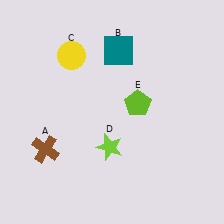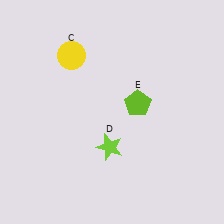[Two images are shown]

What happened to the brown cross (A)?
The brown cross (A) was removed in Image 2. It was in the bottom-left area of Image 1.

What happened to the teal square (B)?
The teal square (B) was removed in Image 2. It was in the top-right area of Image 1.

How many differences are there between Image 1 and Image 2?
There are 2 differences between the two images.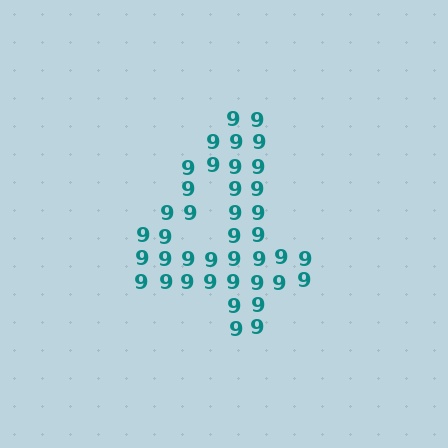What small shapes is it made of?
It is made of small digit 9's.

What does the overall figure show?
The overall figure shows the digit 4.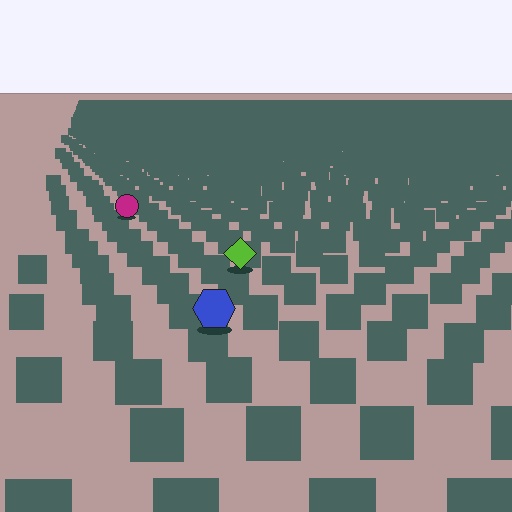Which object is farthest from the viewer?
The magenta circle is farthest from the viewer. It appears smaller and the ground texture around it is denser.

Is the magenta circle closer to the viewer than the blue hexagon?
No. The blue hexagon is closer — you can tell from the texture gradient: the ground texture is coarser near it.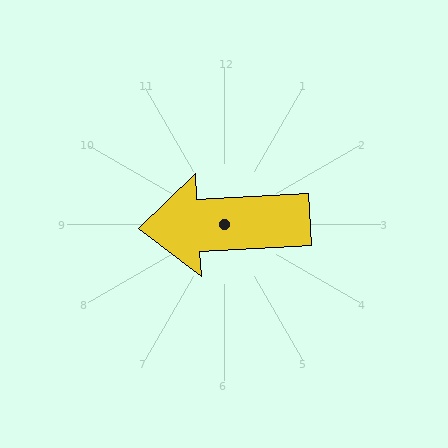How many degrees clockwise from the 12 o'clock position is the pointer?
Approximately 267 degrees.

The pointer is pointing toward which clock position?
Roughly 9 o'clock.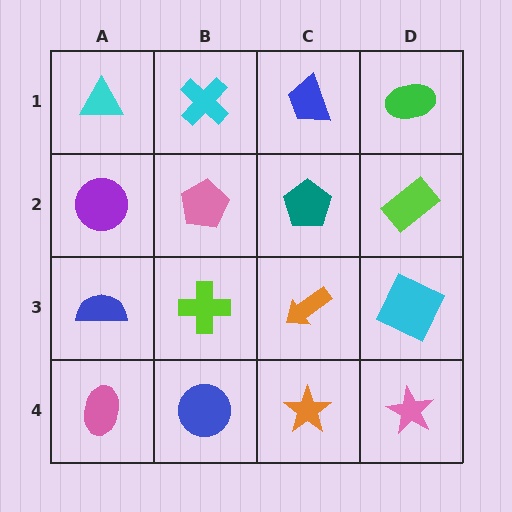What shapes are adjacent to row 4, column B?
A lime cross (row 3, column B), a pink ellipse (row 4, column A), an orange star (row 4, column C).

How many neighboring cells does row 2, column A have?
3.